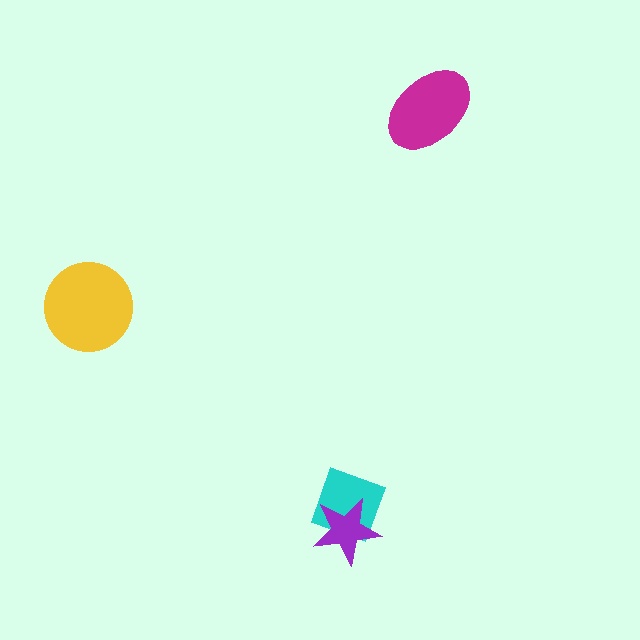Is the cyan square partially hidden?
Yes, it is partially covered by another shape.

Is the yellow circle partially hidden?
No, no other shape covers it.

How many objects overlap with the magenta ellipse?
0 objects overlap with the magenta ellipse.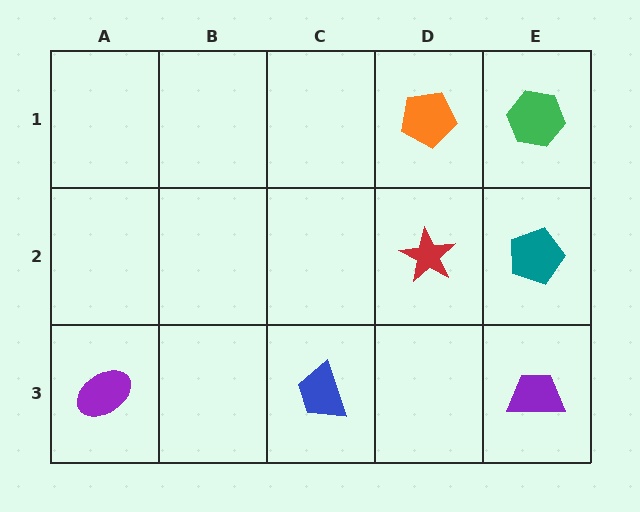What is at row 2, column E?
A teal pentagon.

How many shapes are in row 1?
2 shapes.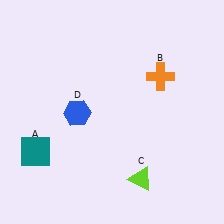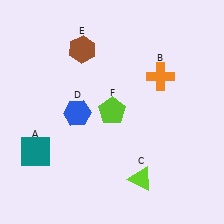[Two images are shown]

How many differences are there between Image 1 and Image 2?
There are 2 differences between the two images.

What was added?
A brown hexagon (E), a lime pentagon (F) were added in Image 2.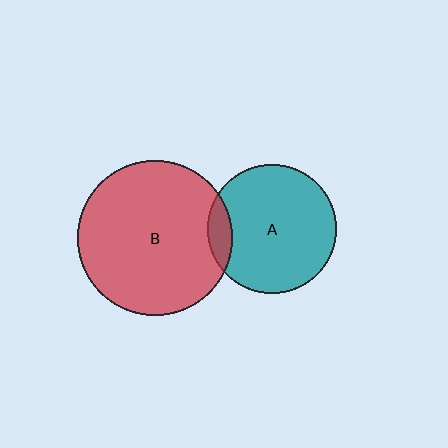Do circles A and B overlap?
Yes.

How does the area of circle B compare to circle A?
Approximately 1.4 times.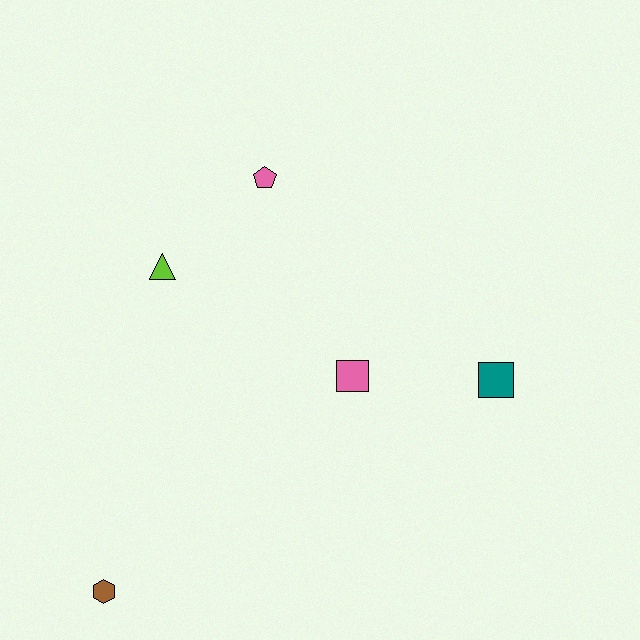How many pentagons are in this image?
There is 1 pentagon.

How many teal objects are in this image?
There is 1 teal object.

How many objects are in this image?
There are 5 objects.